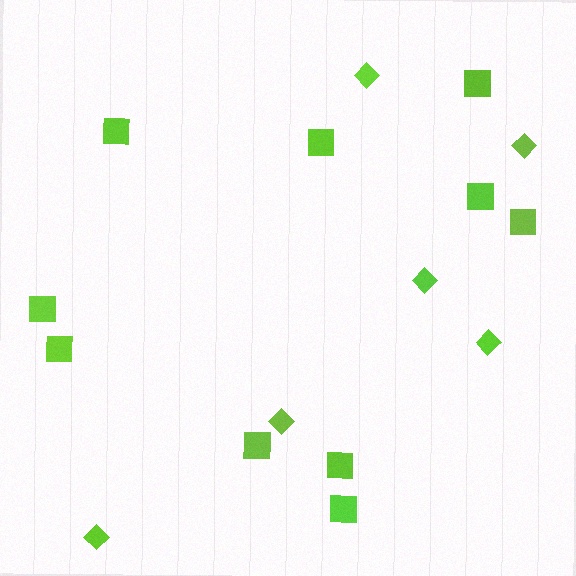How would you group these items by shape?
There are 2 groups: one group of diamonds (6) and one group of squares (10).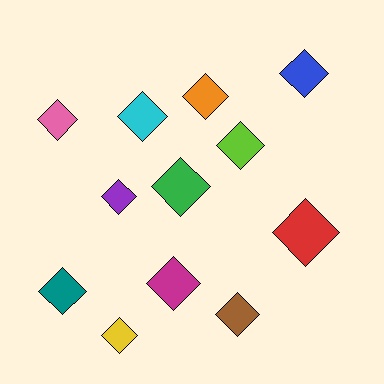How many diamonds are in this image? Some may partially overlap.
There are 12 diamonds.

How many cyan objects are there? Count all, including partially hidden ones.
There is 1 cyan object.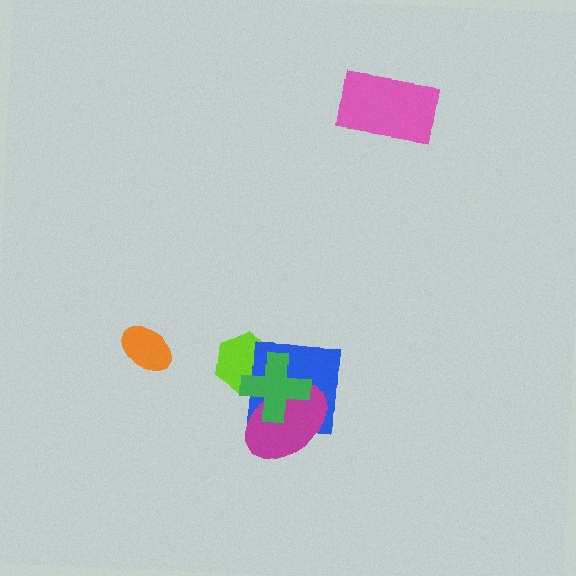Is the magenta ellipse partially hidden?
Yes, it is partially covered by another shape.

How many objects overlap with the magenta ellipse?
2 objects overlap with the magenta ellipse.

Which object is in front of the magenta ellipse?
The green cross is in front of the magenta ellipse.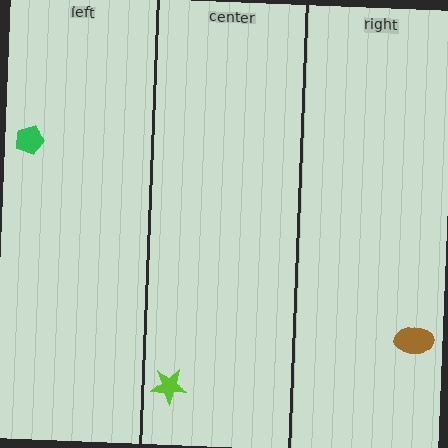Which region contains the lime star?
The center region.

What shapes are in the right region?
The brown ellipse.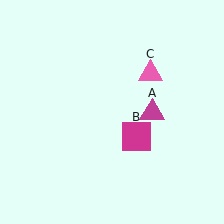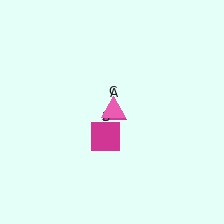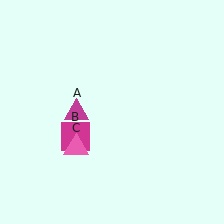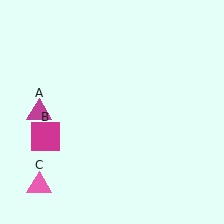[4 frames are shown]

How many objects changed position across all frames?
3 objects changed position: magenta triangle (object A), magenta square (object B), pink triangle (object C).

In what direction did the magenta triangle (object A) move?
The magenta triangle (object A) moved left.